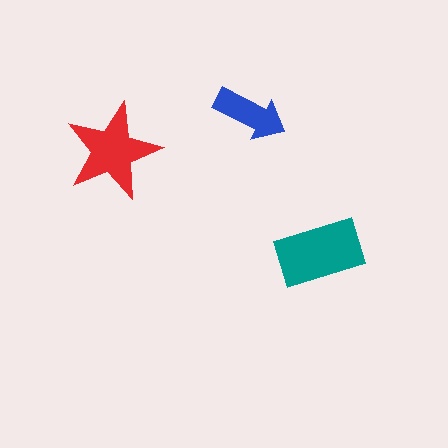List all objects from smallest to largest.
The blue arrow, the red star, the teal rectangle.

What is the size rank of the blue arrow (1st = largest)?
3rd.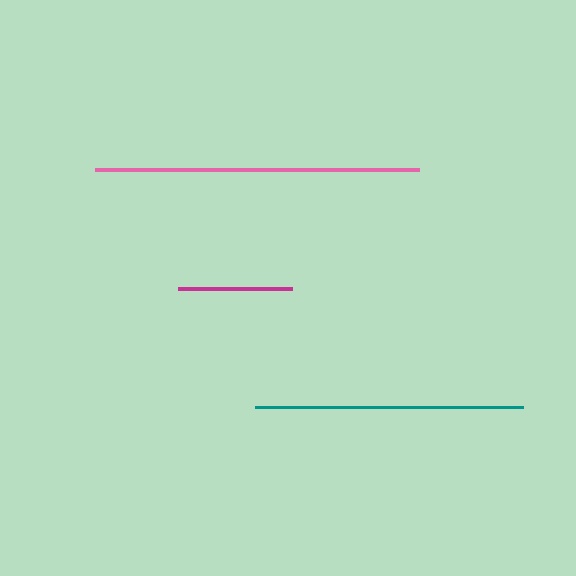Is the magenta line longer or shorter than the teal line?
The teal line is longer than the magenta line.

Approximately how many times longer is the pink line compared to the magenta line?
The pink line is approximately 2.8 times the length of the magenta line.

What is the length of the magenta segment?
The magenta segment is approximately 114 pixels long.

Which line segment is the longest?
The pink line is the longest at approximately 324 pixels.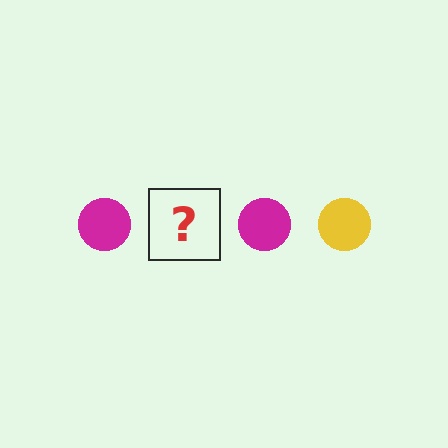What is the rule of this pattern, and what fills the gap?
The rule is that the pattern cycles through magenta, yellow circles. The gap should be filled with a yellow circle.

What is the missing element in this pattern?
The missing element is a yellow circle.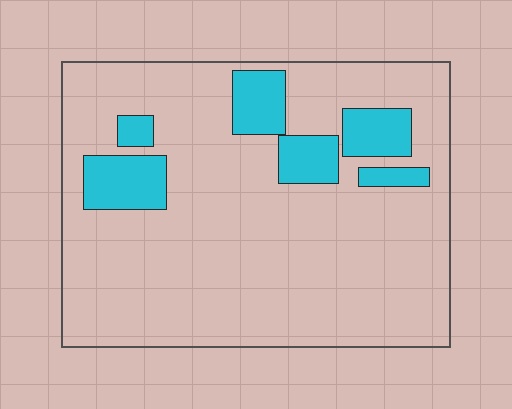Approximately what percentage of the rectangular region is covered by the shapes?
Approximately 15%.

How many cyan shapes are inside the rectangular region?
6.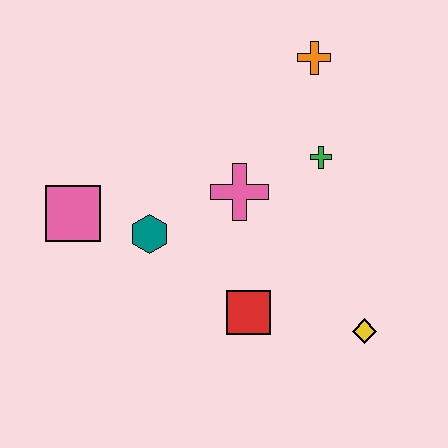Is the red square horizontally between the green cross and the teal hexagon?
Yes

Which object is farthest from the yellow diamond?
The pink square is farthest from the yellow diamond.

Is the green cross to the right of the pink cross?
Yes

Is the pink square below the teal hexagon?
No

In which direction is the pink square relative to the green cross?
The pink square is to the left of the green cross.